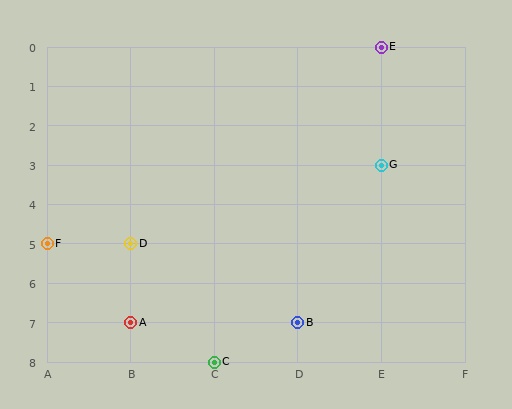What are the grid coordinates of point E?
Point E is at grid coordinates (E, 0).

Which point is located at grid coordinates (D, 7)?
Point B is at (D, 7).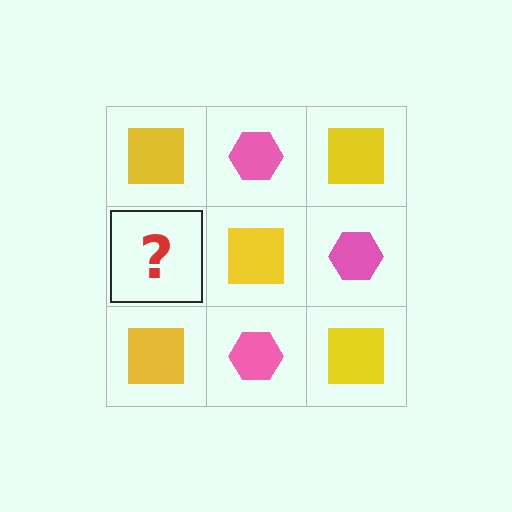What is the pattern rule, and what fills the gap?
The rule is that it alternates yellow square and pink hexagon in a checkerboard pattern. The gap should be filled with a pink hexagon.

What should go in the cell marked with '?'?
The missing cell should contain a pink hexagon.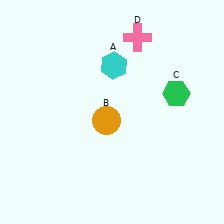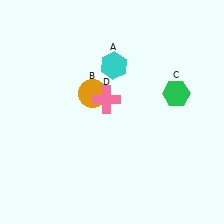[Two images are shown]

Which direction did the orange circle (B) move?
The orange circle (B) moved up.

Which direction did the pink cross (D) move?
The pink cross (D) moved down.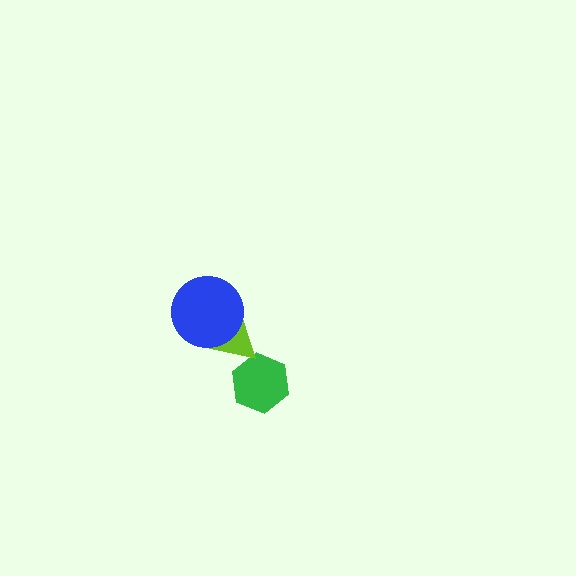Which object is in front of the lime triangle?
The blue circle is in front of the lime triangle.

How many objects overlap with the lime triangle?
2 objects overlap with the lime triangle.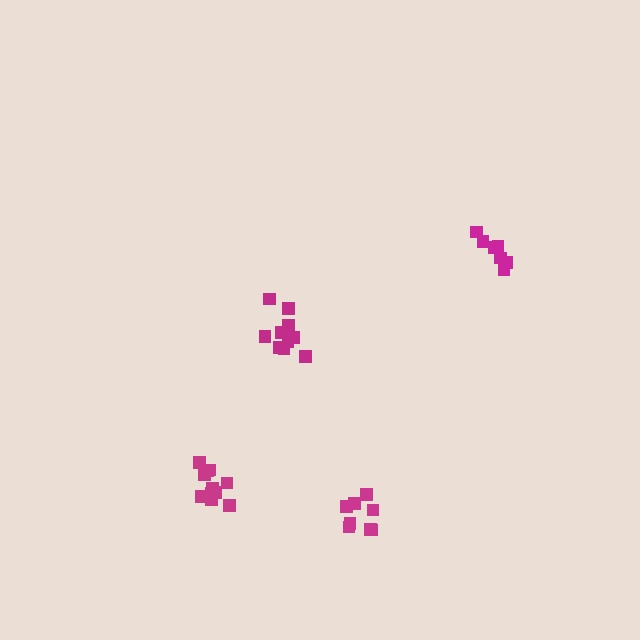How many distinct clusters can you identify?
There are 4 distinct clusters.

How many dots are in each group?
Group 1: 11 dots, Group 2: 8 dots, Group 3: 10 dots, Group 4: 7 dots (36 total).